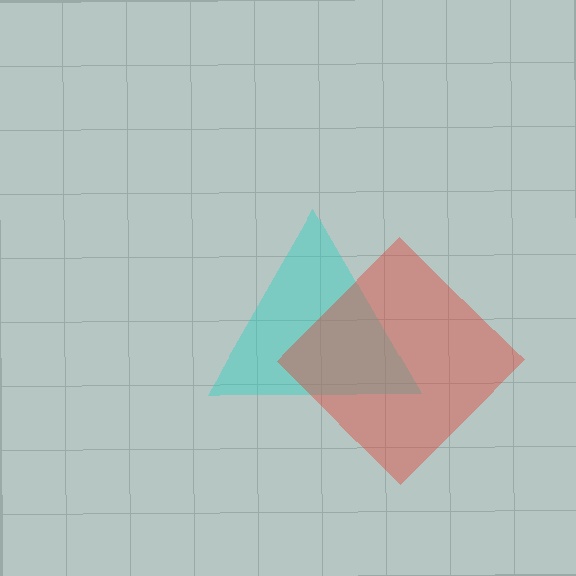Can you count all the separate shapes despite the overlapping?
Yes, there are 2 separate shapes.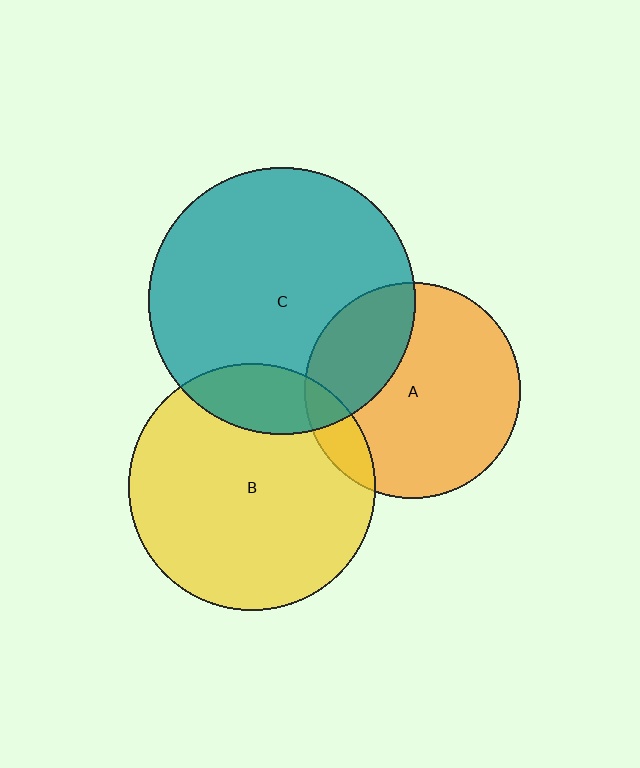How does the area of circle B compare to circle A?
Approximately 1.3 times.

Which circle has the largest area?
Circle C (teal).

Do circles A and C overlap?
Yes.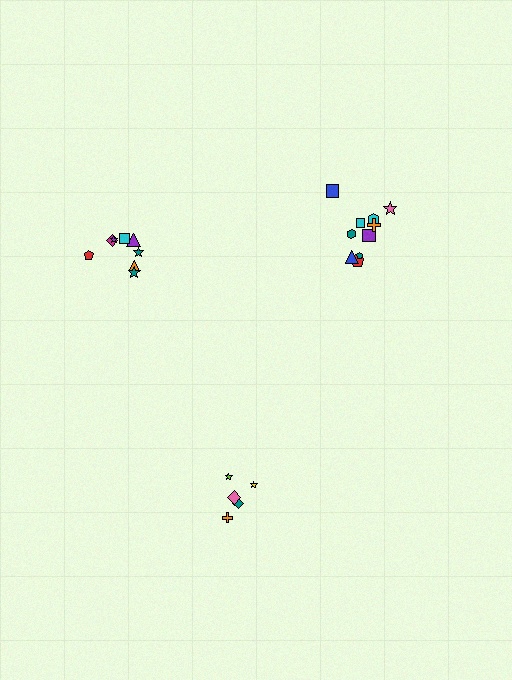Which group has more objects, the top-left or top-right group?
The top-right group.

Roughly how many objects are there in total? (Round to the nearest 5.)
Roughly 25 objects in total.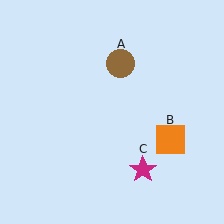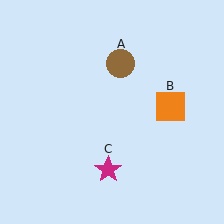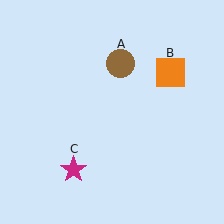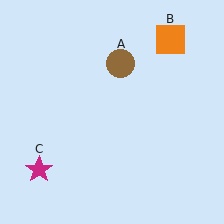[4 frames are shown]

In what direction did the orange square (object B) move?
The orange square (object B) moved up.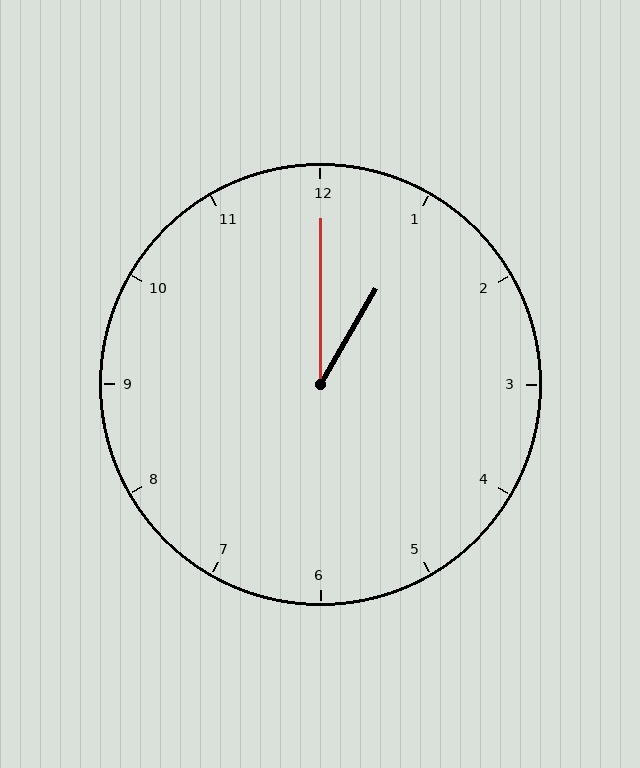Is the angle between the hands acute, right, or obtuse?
It is acute.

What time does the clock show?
1:00.